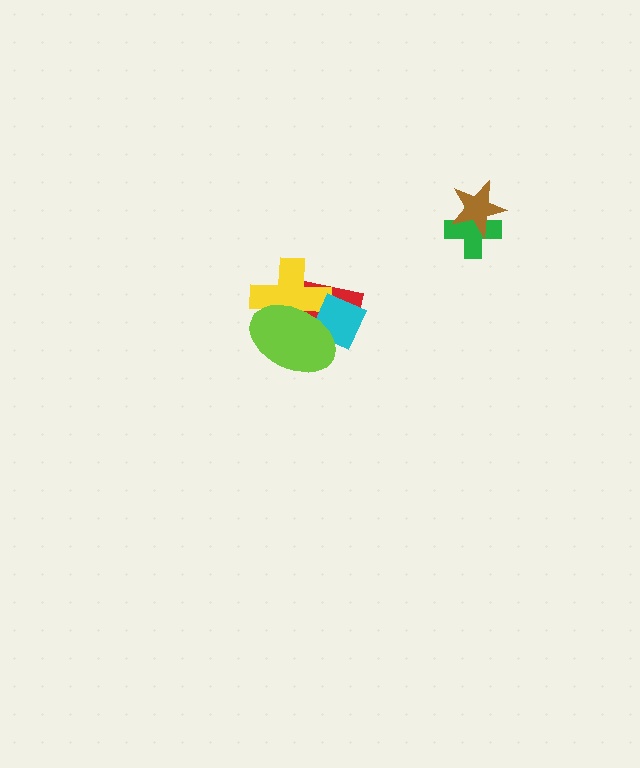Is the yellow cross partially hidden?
Yes, it is partially covered by another shape.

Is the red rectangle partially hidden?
Yes, it is partially covered by another shape.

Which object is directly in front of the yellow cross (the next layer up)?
The cyan diamond is directly in front of the yellow cross.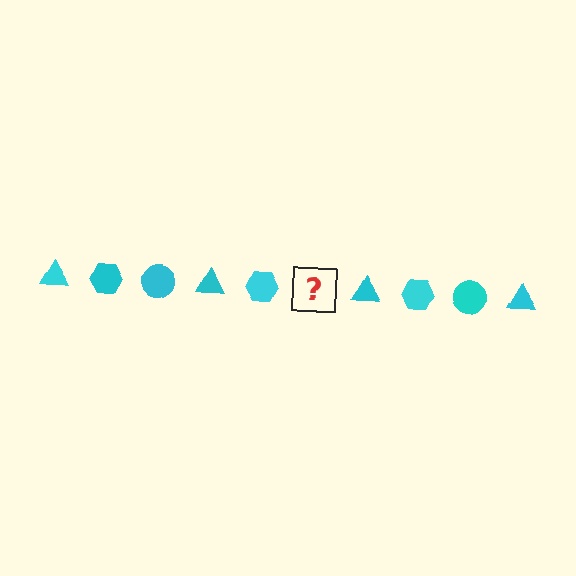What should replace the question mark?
The question mark should be replaced with a cyan circle.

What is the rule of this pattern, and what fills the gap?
The rule is that the pattern cycles through triangle, hexagon, circle shapes in cyan. The gap should be filled with a cyan circle.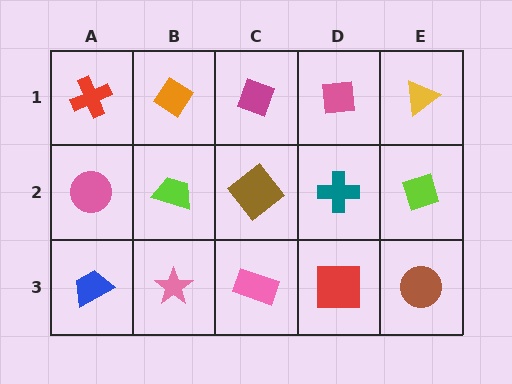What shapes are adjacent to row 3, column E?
A lime diamond (row 2, column E), a red square (row 3, column D).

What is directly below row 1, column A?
A pink circle.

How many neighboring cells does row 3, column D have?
3.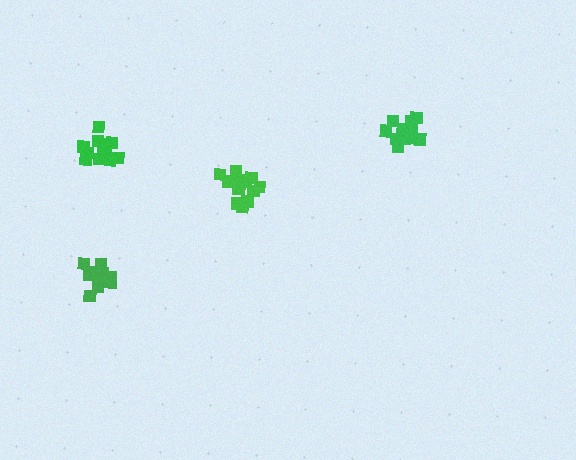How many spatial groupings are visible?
There are 4 spatial groupings.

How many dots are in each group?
Group 1: 10 dots, Group 2: 15 dots, Group 3: 13 dots, Group 4: 15 dots (53 total).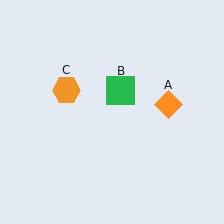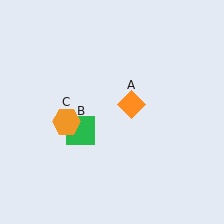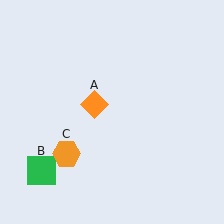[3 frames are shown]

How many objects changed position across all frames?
3 objects changed position: orange diamond (object A), green square (object B), orange hexagon (object C).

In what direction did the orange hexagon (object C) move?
The orange hexagon (object C) moved down.